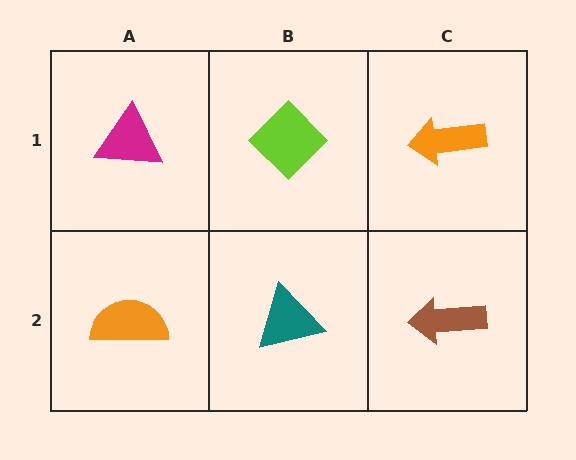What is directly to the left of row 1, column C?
A lime diamond.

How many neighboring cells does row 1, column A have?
2.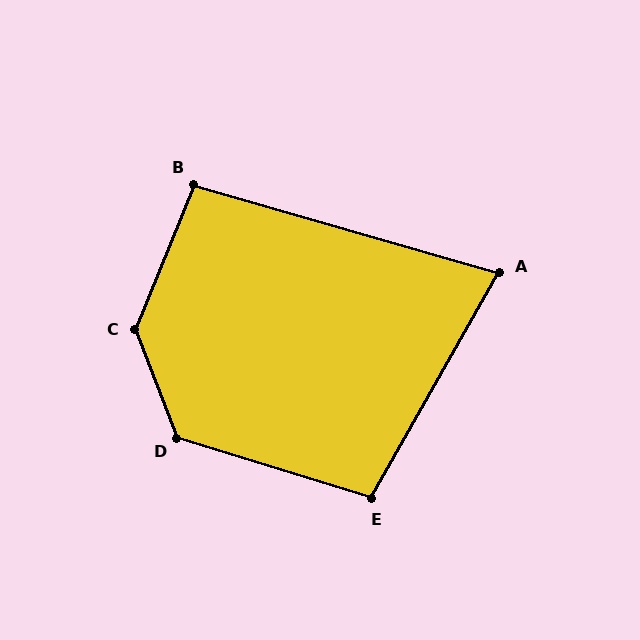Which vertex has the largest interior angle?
C, at approximately 137 degrees.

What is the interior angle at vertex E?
Approximately 102 degrees (obtuse).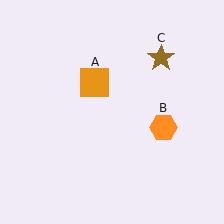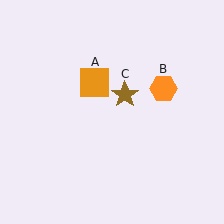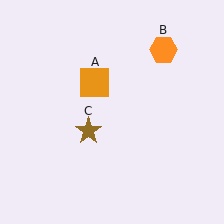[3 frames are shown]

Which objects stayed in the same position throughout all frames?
Orange square (object A) remained stationary.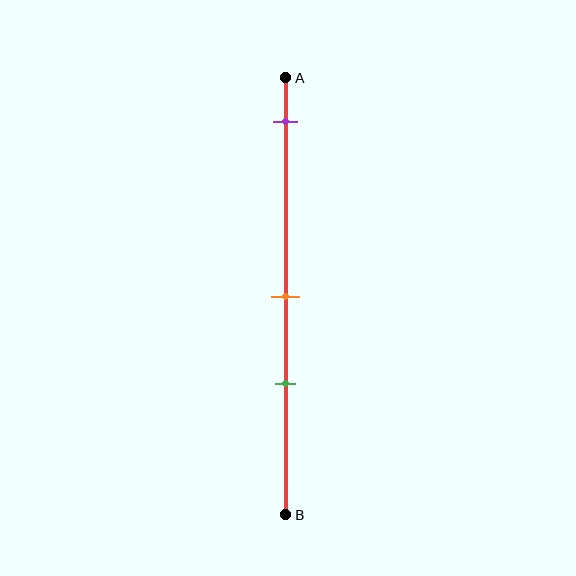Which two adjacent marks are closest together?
The orange and green marks are the closest adjacent pair.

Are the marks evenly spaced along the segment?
No, the marks are not evenly spaced.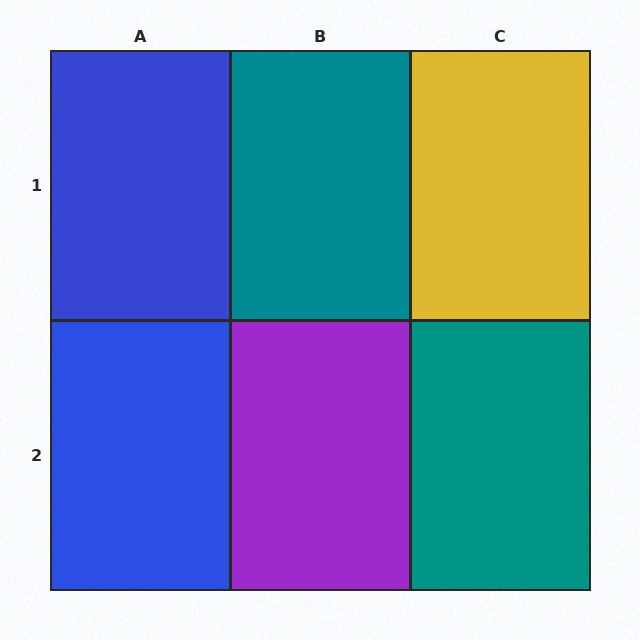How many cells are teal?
2 cells are teal.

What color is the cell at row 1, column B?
Teal.